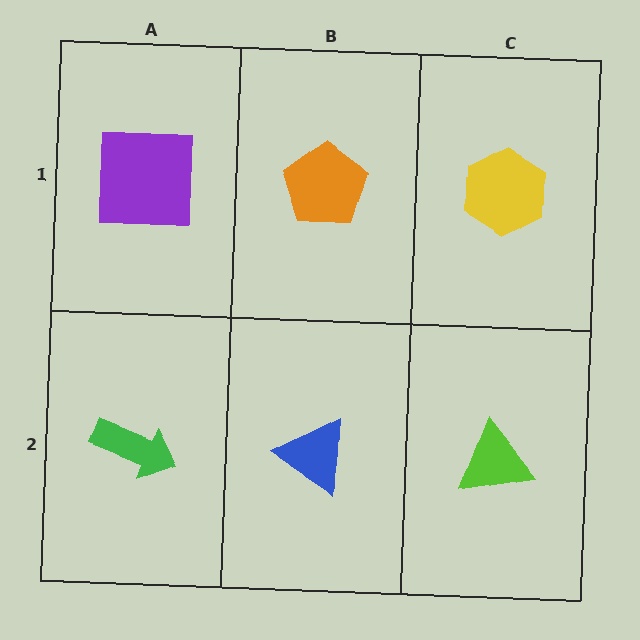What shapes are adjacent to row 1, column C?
A lime triangle (row 2, column C), an orange pentagon (row 1, column B).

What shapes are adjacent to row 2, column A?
A purple square (row 1, column A), a blue triangle (row 2, column B).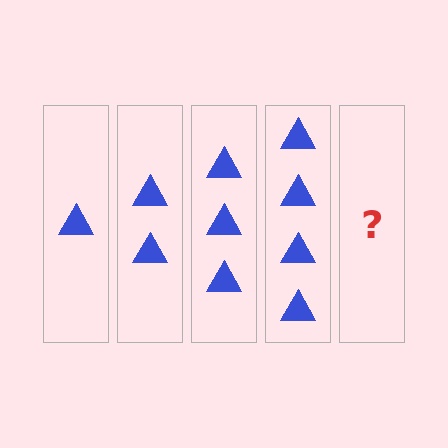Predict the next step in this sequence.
The next step is 5 triangles.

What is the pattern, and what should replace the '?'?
The pattern is that each step adds one more triangle. The '?' should be 5 triangles.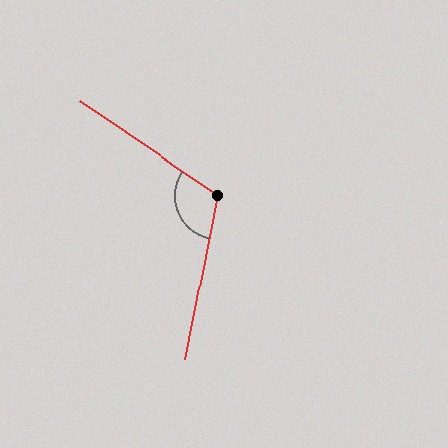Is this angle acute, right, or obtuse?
It is obtuse.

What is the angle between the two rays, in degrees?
Approximately 113 degrees.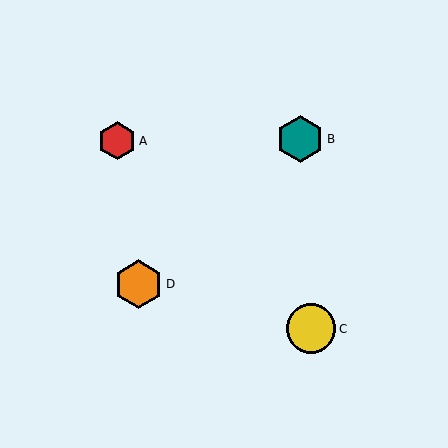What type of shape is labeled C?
Shape C is a yellow circle.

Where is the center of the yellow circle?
The center of the yellow circle is at (311, 329).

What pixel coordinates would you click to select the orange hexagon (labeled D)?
Click at (139, 284) to select the orange hexagon D.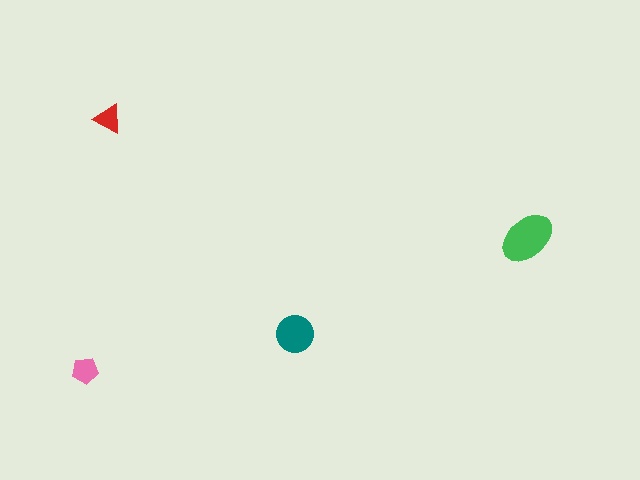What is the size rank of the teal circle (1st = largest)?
2nd.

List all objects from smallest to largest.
The red triangle, the pink pentagon, the teal circle, the green ellipse.